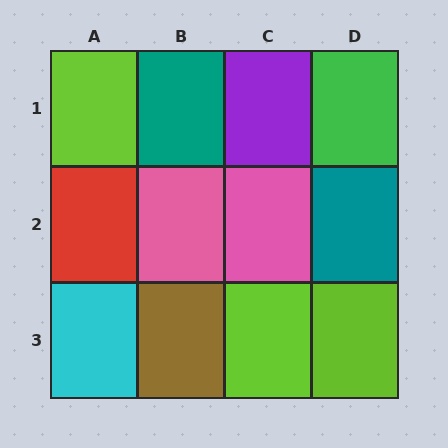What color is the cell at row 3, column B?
Brown.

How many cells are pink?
2 cells are pink.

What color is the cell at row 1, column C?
Purple.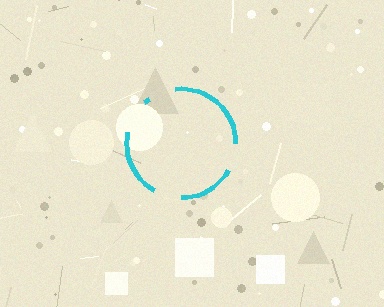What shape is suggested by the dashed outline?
The dashed outline suggests a circle.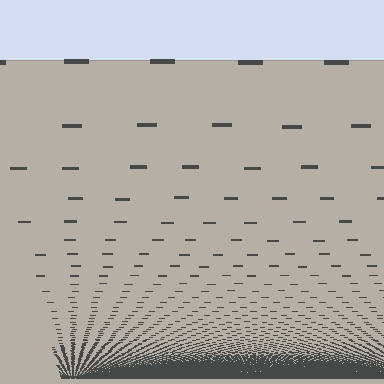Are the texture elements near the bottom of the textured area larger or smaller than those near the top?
Smaller. The gradient is inverted — elements near the bottom are smaller and denser.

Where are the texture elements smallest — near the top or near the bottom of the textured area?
Near the bottom.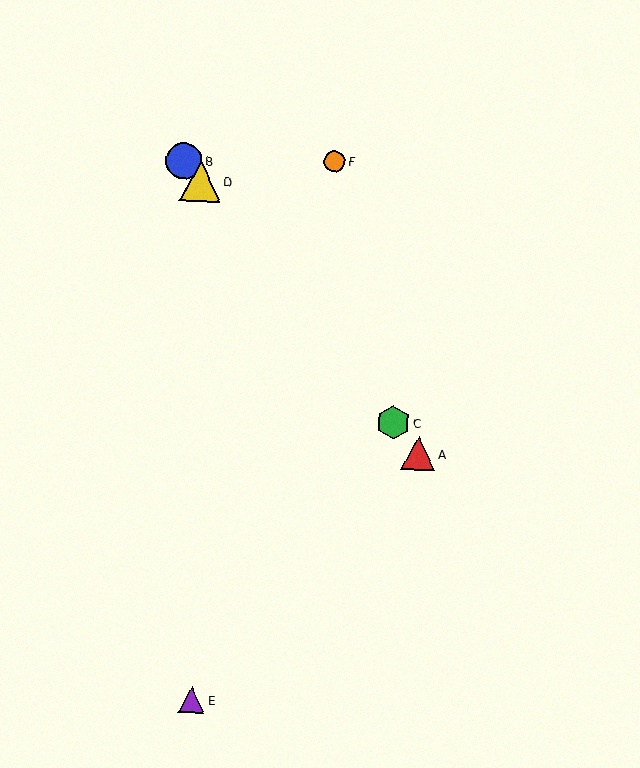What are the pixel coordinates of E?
Object E is at (192, 700).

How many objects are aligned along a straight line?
4 objects (A, B, C, D) are aligned along a straight line.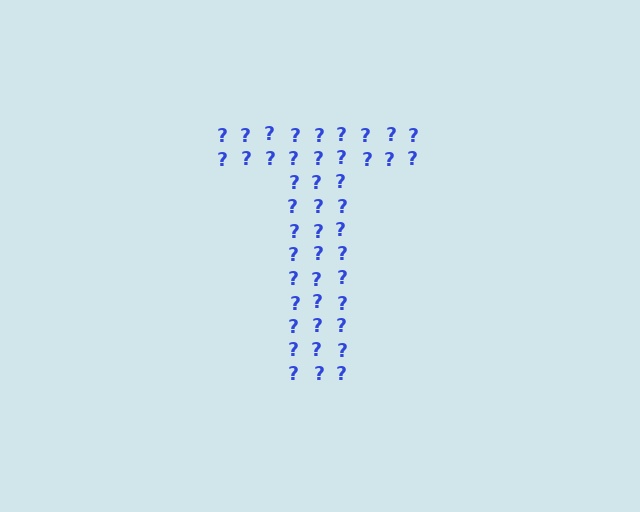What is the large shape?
The large shape is the letter T.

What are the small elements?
The small elements are question marks.